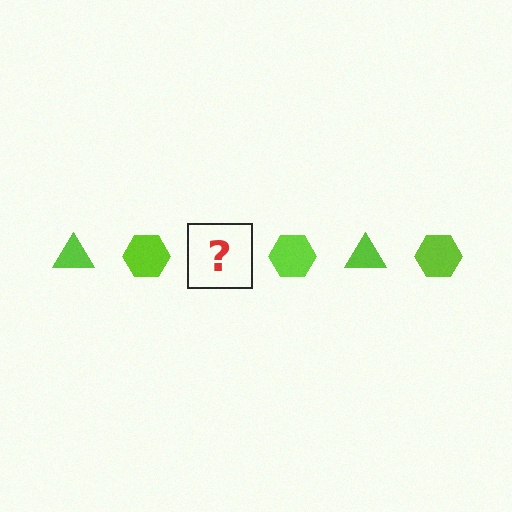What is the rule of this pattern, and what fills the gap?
The rule is that the pattern cycles through triangle, hexagon shapes in lime. The gap should be filled with a lime triangle.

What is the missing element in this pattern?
The missing element is a lime triangle.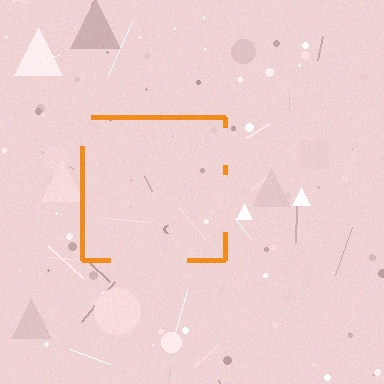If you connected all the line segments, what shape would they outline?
They would outline a square.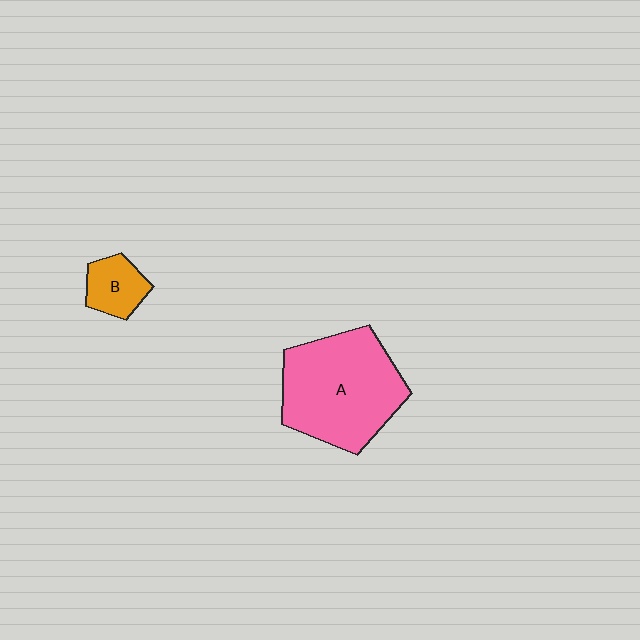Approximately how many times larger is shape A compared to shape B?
Approximately 3.7 times.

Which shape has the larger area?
Shape A (pink).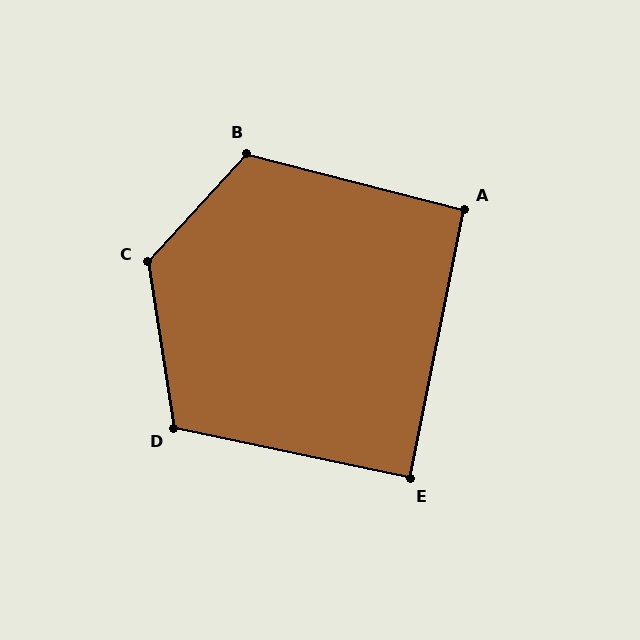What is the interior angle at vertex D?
Approximately 111 degrees (obtuse).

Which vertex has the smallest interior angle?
E, at approximately 90 degrees.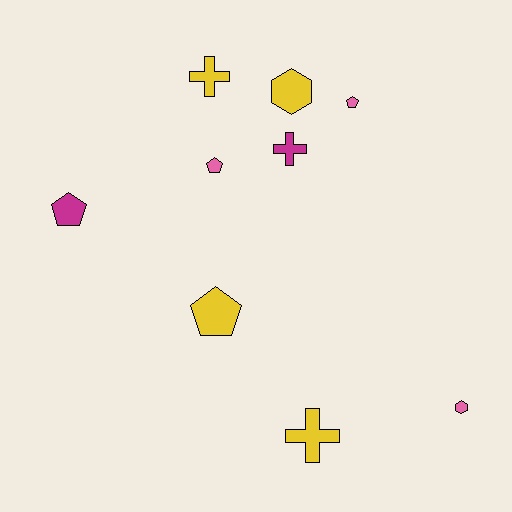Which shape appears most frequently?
Pentagon, with 4 objects.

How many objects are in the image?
There are 9 objects.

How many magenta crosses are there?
There is 1 magenta cross.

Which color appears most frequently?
Yellow, with 4 objects.